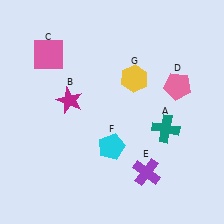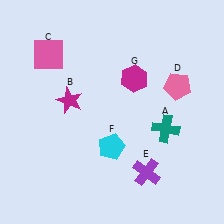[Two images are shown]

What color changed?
The hexagon (G) changed from yellow in Image 1 to magenta in Image 2.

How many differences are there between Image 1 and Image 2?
There is 1 difference between the two images.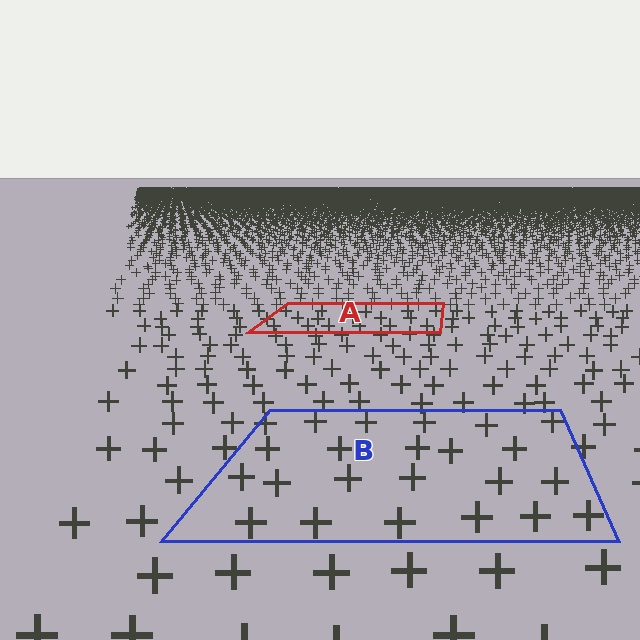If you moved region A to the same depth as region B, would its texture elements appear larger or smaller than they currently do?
They would appear larger. At a closer depth, the same texture elements are projected at a bigger on-screen size.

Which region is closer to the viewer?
Region B is closer. The texture elements there are larger and more spread out.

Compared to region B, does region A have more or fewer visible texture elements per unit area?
Region A has more texture elements per unit area — they are packed more densely because it is farther away.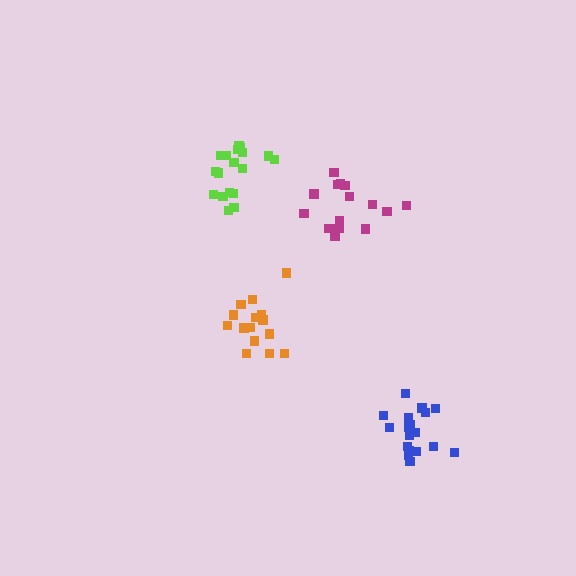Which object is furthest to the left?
The lime cluster is leftmost.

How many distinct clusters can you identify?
There are 4 distinct clusters.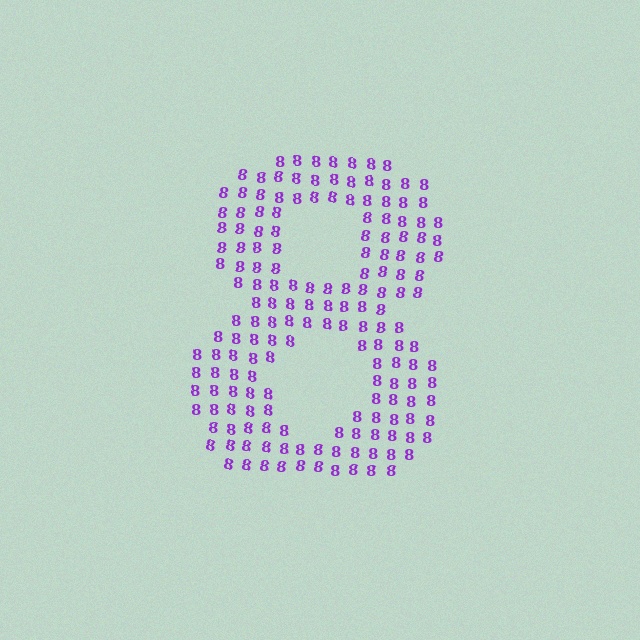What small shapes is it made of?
It is made of small digit 8's.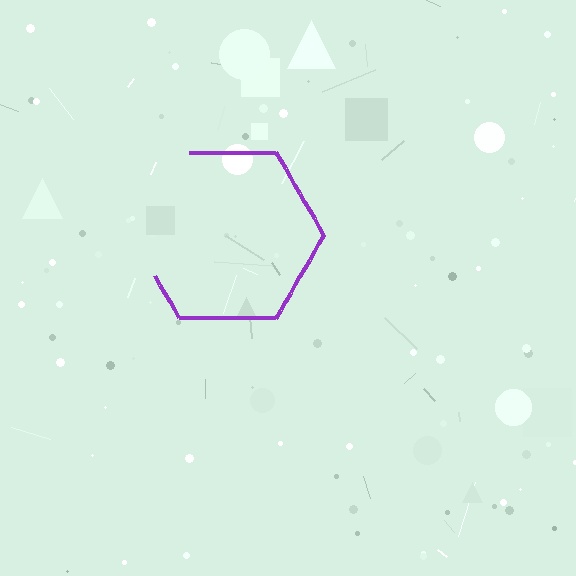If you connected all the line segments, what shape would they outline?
They would outline a hexagon.